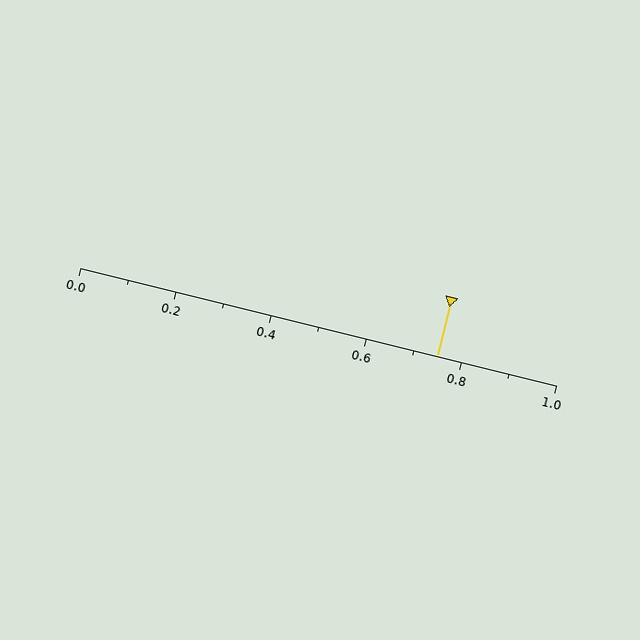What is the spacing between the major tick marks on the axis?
The major ticks are spaced 0.2 apart.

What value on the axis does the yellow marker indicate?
The marker indicates approximately 0.75.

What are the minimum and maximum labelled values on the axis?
The axis runs from 0.0 to 1.0.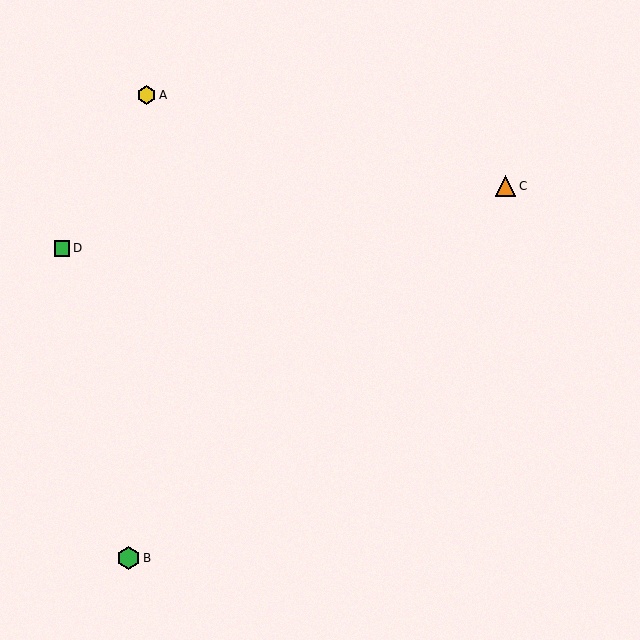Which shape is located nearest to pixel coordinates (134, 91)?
The yellow hexagon (labeled A) at (147, 95) is nearest to that location.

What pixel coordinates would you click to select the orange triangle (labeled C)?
Click at (505, 186) to select the orange triangle C.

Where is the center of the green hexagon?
The center of the green hexagon is at (129, 558).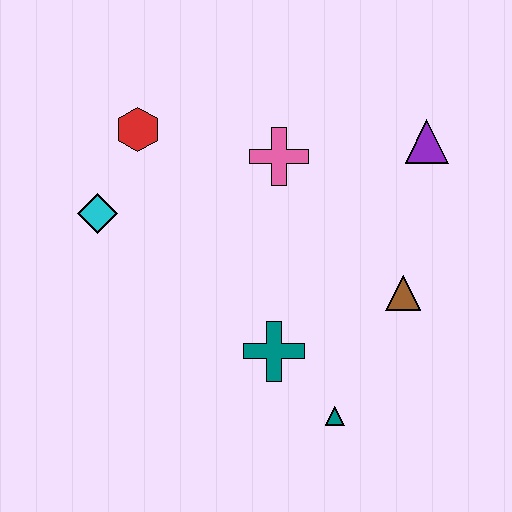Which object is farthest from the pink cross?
The teal triangle is farthest from the pink cross.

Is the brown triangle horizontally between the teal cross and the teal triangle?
No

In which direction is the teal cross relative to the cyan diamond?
The teal cross is to the right of the cyan diamond.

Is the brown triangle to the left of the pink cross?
No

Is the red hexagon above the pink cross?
Yes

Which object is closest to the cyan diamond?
The red hexagon is closest to the cyan diamond.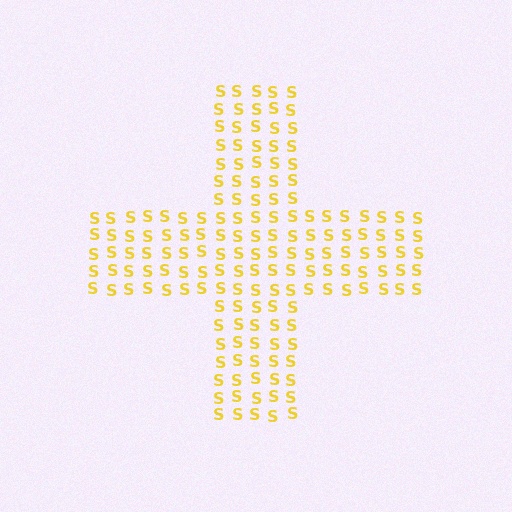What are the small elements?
The small elements are letter S's.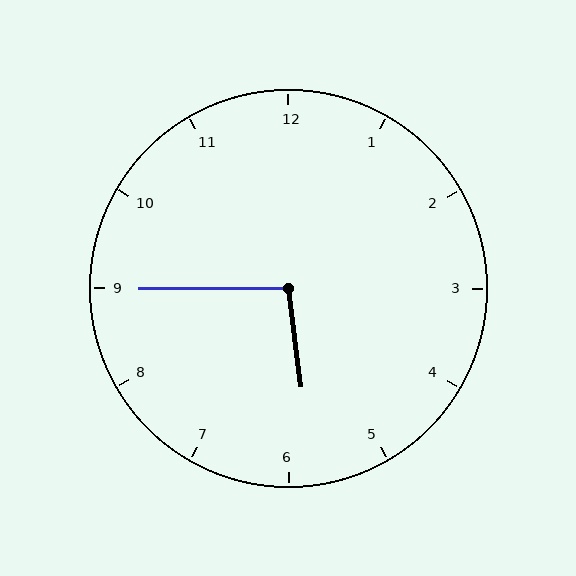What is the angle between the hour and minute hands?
Approximately 98 degrees.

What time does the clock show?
5:45.